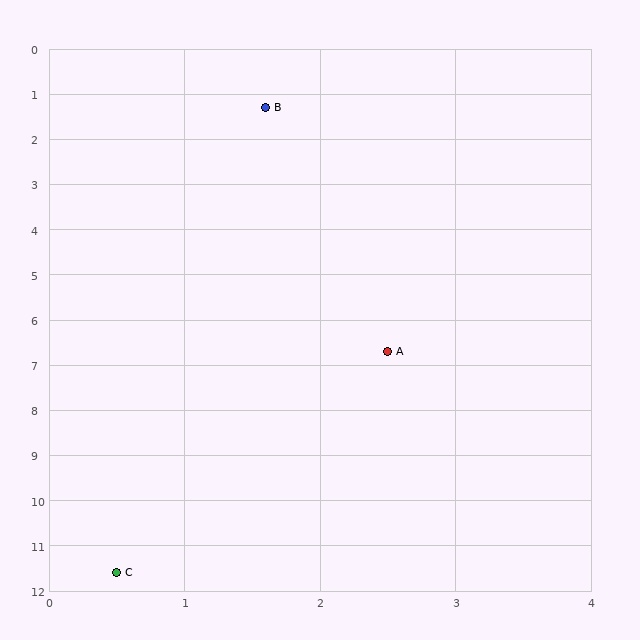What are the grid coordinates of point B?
Point B is at approximately (1.6, 1.3).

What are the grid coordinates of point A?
Point A is at approximately (2.5, 6.7).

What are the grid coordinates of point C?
Point C is at approximately (0.5, 11.6).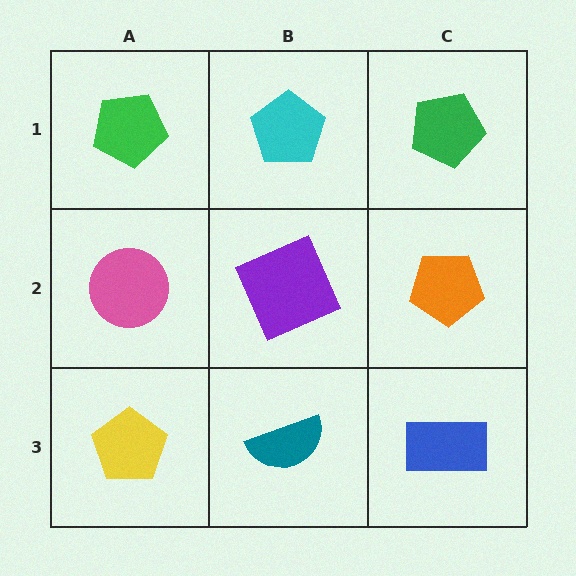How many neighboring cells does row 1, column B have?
3.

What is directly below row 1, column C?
An orange pentagon.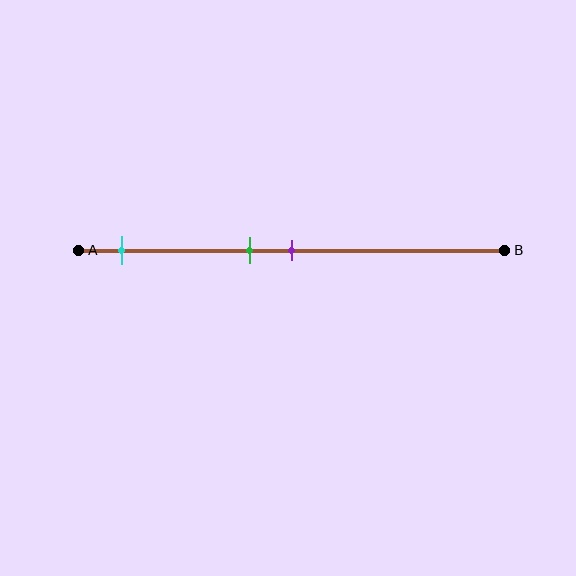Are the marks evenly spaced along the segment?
No, the marks are not evenly spaced.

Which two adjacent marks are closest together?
The green and purple marks are the closest adjacent pair.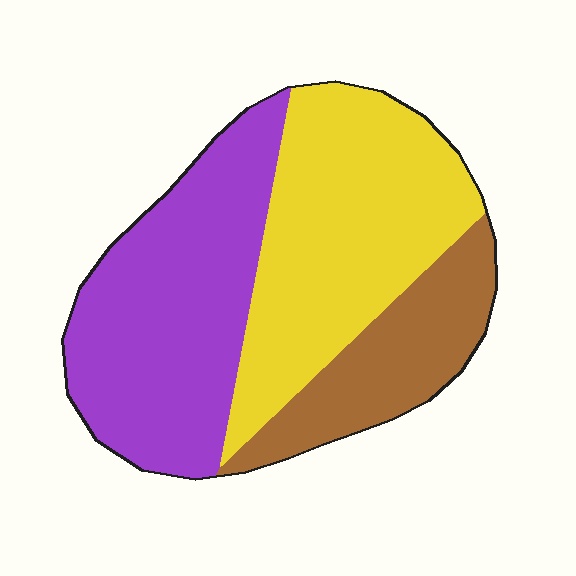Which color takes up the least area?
Brown, at roughly 20%.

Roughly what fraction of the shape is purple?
Purple covers roughly 40% of the shape.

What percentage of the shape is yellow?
Yellow covers around 40% of the shape.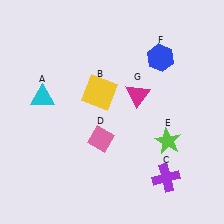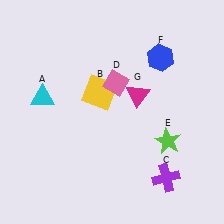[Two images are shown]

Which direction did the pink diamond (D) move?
The pink diamond (D) moved up.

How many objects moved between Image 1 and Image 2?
1 object moved between the two images.